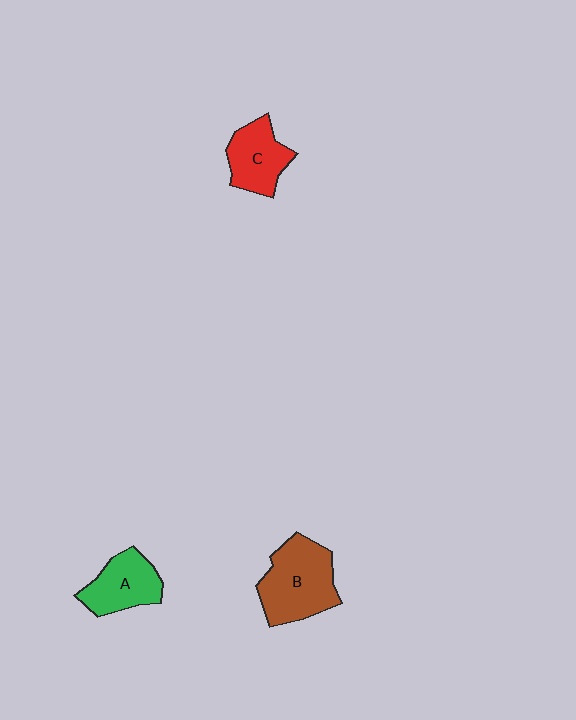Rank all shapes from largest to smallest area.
From largest to smallest: B (brown), A (green), C (red).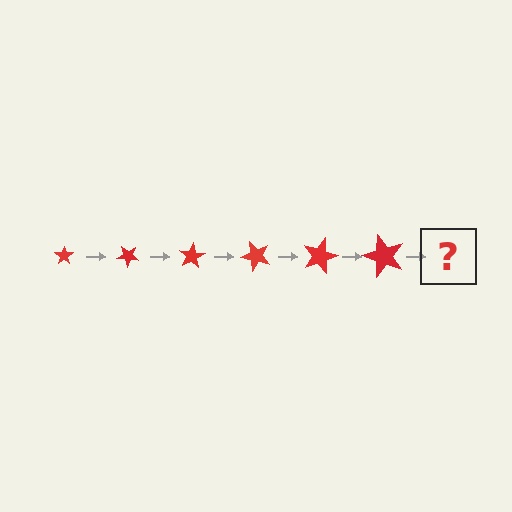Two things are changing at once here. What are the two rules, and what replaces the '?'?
The two rules are that the star grows larger each step and it rotates 40 degrees each step. The '?' should be a star, larger than the previous one and rotated 240 degrees from the start.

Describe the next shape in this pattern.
It should be a star, larger than the previous one and rotated 240 degrees from the start.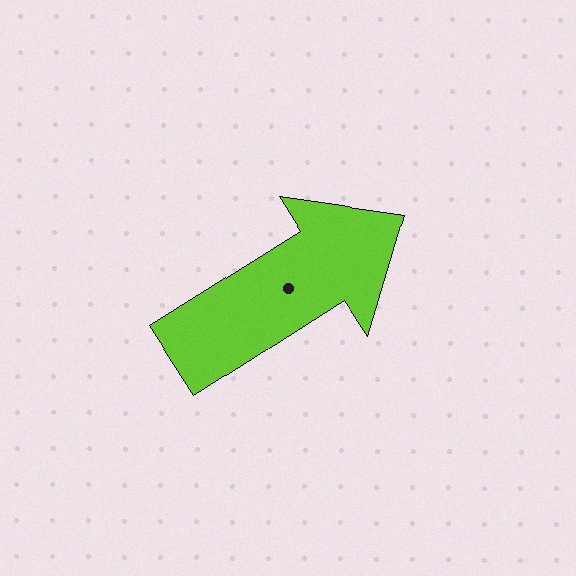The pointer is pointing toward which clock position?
Roughly 2 o'clock.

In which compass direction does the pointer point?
Northeast.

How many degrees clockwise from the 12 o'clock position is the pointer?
Approximately 58 degrees.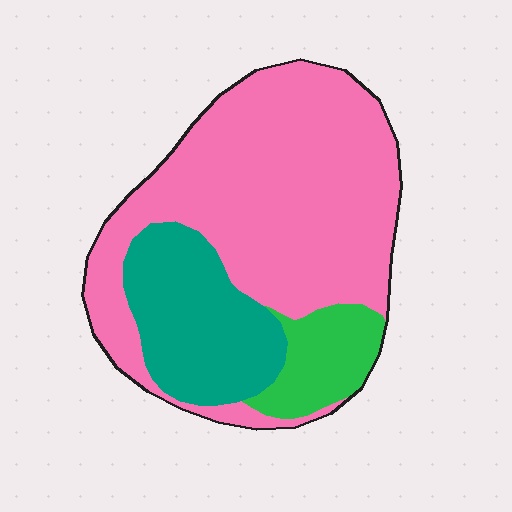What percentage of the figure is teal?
Teal takes up about one quarter (1/4) of the figure.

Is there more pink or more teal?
Pink.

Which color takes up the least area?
Green, at roughly 10%.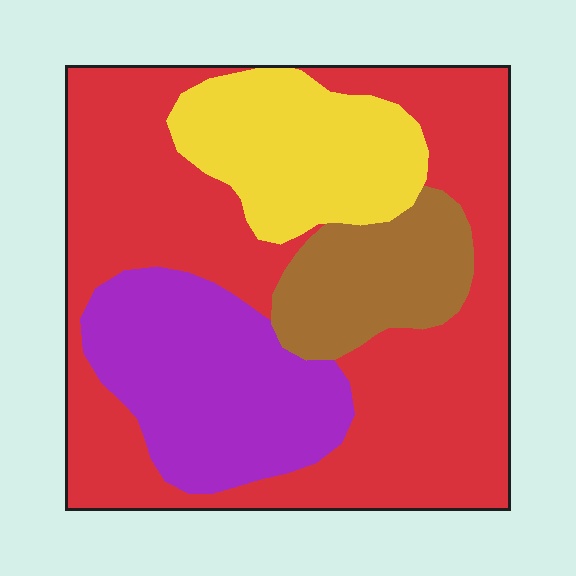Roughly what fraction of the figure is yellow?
Yellow covers around 15% of the figure.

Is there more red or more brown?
Red.